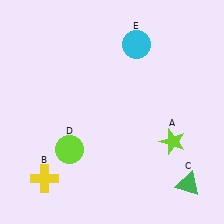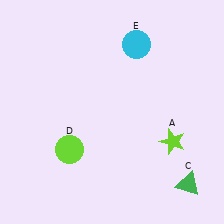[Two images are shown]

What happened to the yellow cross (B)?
The yellow cross (B) was removed in Image 2. It was in the bottom-left area of Image 1.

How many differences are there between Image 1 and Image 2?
There is 1 difference between the two images.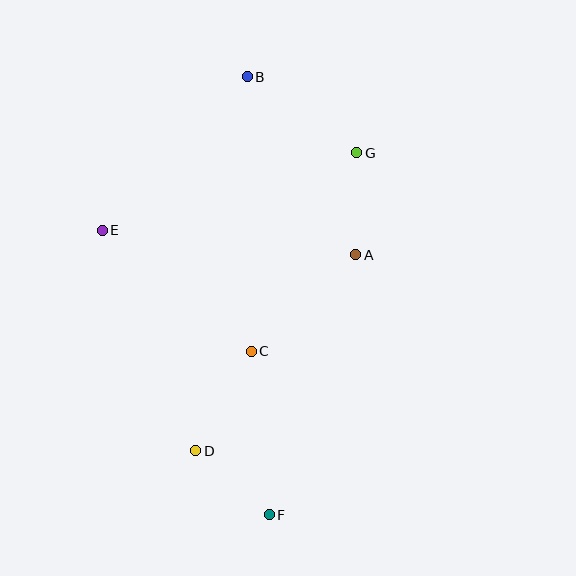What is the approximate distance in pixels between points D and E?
The distance between D and E is approximately 240 pixels.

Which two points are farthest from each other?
Points B and F are farthest from each other.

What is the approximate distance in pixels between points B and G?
The distance between B and G is approximately 133 pixels.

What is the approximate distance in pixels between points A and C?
The distance between A and C is approximately 142 pixels.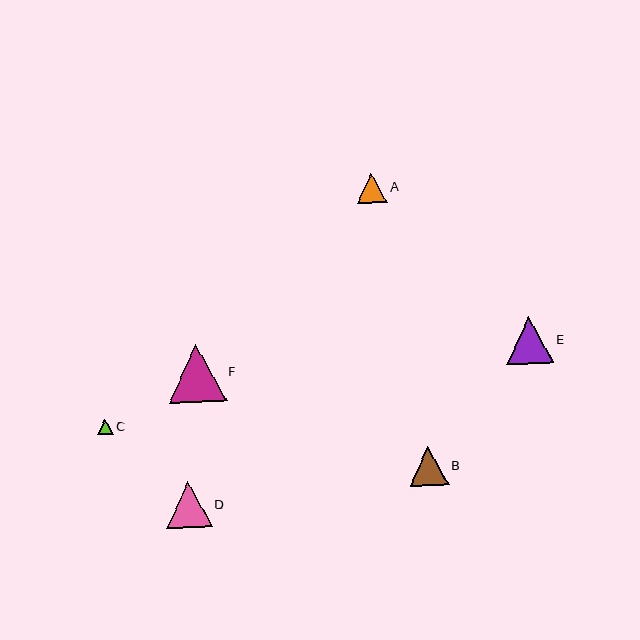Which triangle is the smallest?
Triangle C is the smallest with a size of approximately 15 pixels.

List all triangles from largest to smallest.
From largest to smallest: F, E, D, B, A, C.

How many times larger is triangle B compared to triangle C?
Triangle B is approximately 2.5 times the size of triangle C.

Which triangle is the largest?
Triangle F is the largest with a size of approximately 58 pixels.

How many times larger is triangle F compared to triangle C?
Triangle F is approximately 3.8 times the size of triangle C.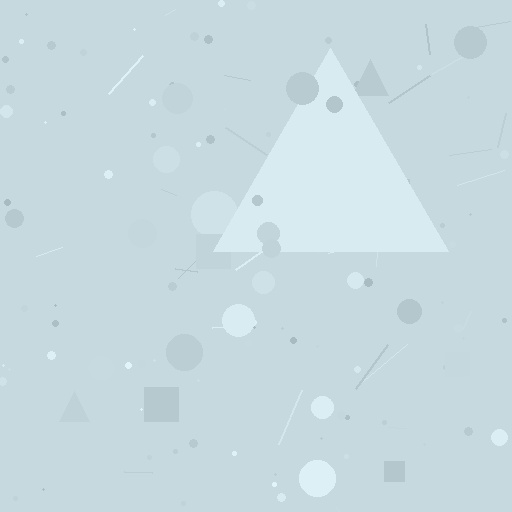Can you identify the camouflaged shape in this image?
The camouflaged shape is a triangle.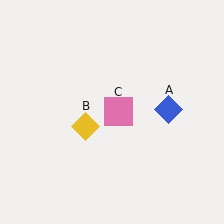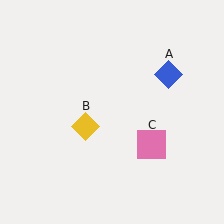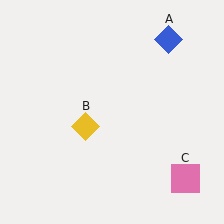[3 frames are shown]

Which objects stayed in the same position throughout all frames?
Yellow diamond (object B) remained stationary.